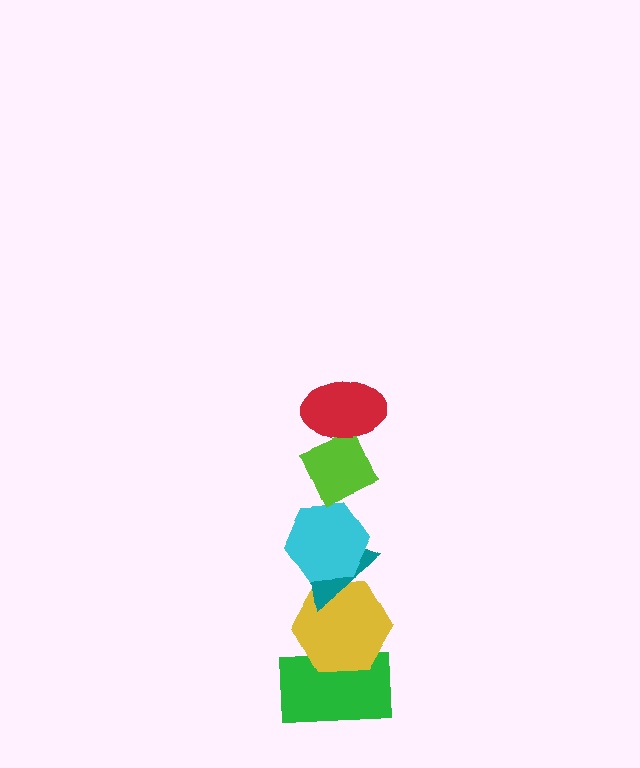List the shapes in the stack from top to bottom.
From top to bottom: the red ellipse, the lime diamond, the cyan hexagon, the teal triangle, the yellow hexagon, the green rectangle.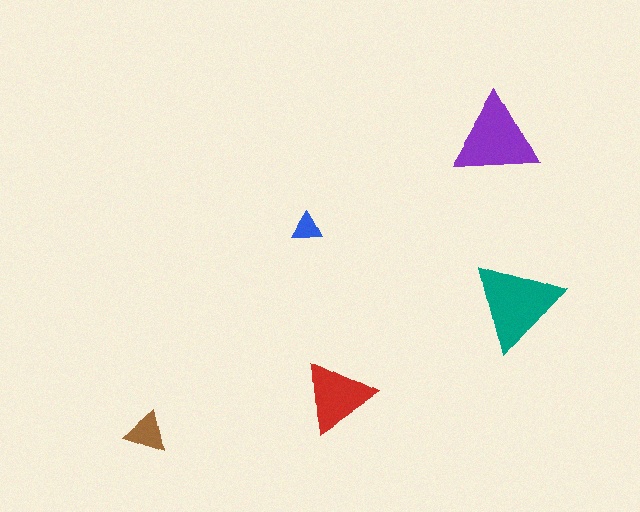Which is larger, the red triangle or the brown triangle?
The red one.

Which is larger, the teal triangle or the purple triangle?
The teal one.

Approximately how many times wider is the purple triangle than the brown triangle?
About 2 times wider.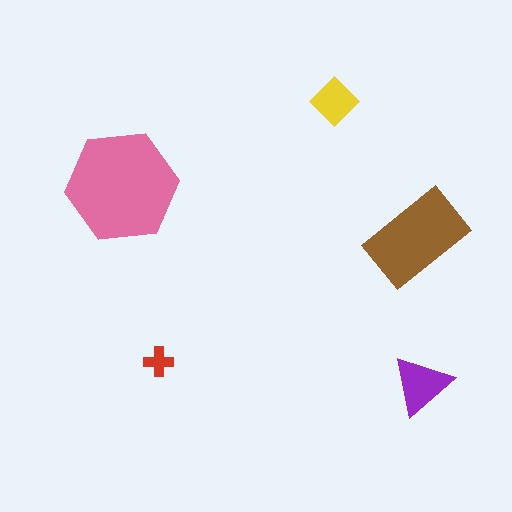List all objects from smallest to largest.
The red cross, the yellow diamond, the purple triangle, the brown rectangle, the pink hexagon.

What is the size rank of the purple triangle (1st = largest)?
3rd.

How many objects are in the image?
There are 5 objects in the image.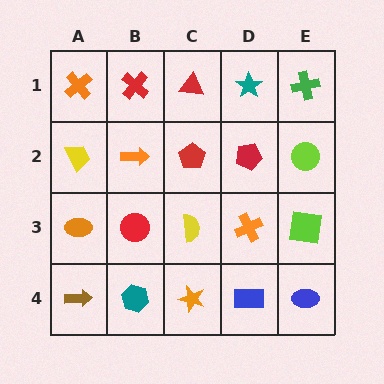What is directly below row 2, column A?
An orange ellipse.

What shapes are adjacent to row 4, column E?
A lime square (row 3, column E), a blue rectangle (row 4, column D).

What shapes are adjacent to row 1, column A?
A yellow trapezoid (row 2, column A), a red cross (row 1, column B).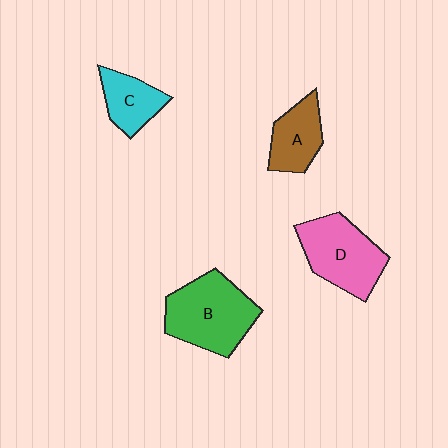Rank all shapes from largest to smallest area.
From largest to smallest: B (green), D (pink), A (brown), C (cyan).